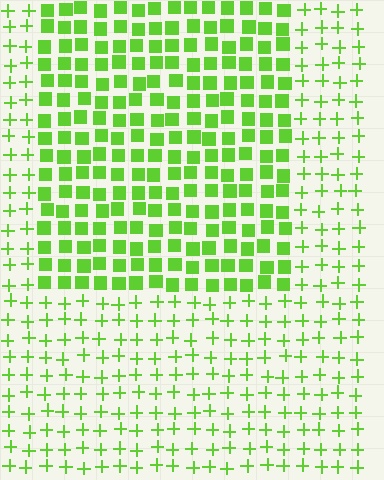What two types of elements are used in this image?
The image uses squares inside the rectangle region and plus signs outside it.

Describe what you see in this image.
The image is filled with small lime elements arranged in a uniform grid. A rectangle-shaped region contains squares, while the surrounding area contains plus signs. The boundary is defined purely by the change in element shape.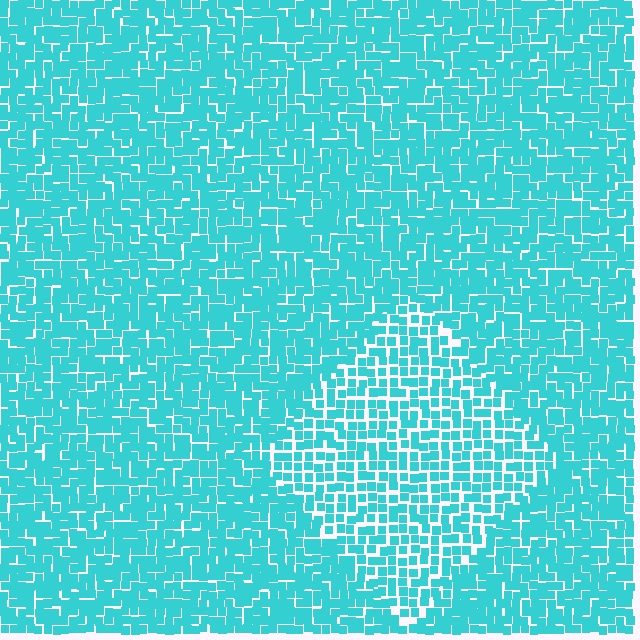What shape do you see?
I see a diamond.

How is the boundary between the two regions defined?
The boundary is defined by a change in element density (approximately 1.5x ratio). All elements are the same color, size, and shape.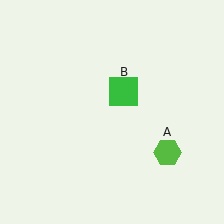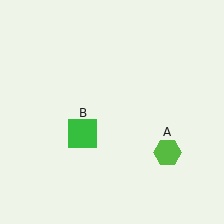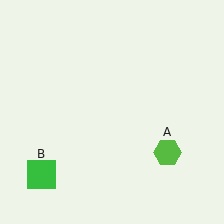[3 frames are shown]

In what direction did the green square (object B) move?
The green square (object B) moved down and to the left.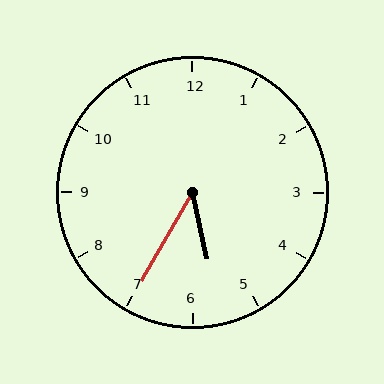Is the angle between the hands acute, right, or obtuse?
It is acute.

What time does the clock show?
5:35.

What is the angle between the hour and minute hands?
Approximately 42 degrees.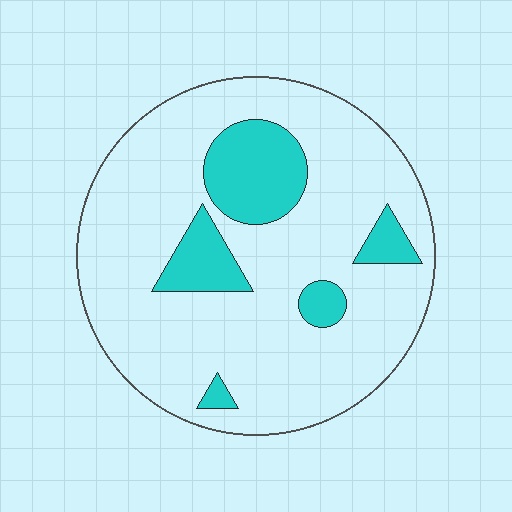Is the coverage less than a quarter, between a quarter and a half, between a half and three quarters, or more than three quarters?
Less than a quarter.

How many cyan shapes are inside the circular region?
5.